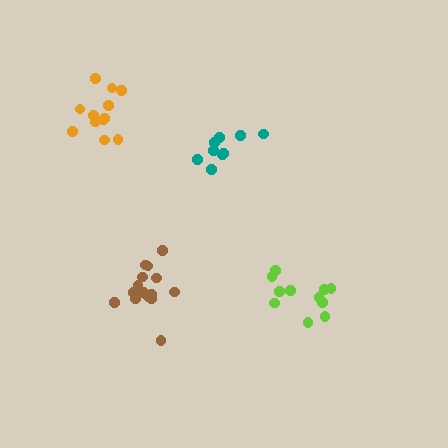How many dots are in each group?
Group 1: 11 dots, Group 2: 9 dots, Group 3: 12 dots, Group 4: 15 dots (47 total).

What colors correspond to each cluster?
The clusters are colored: lime, teal, orange, brown.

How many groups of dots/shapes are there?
There are 4 groups.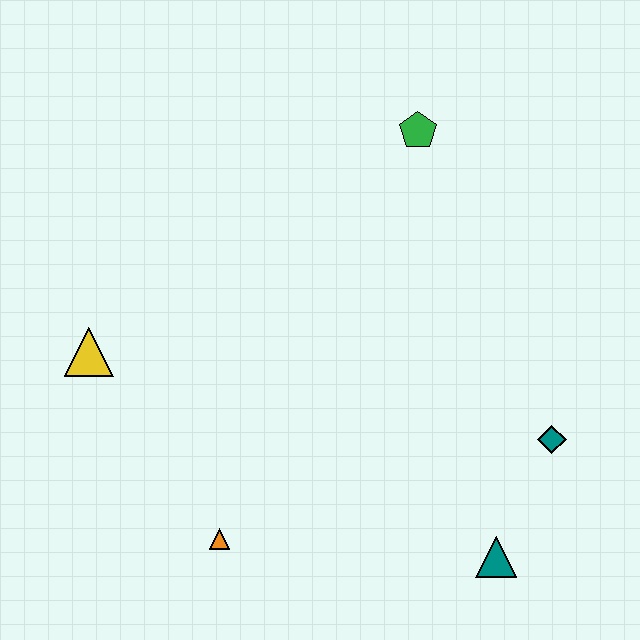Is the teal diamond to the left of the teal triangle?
No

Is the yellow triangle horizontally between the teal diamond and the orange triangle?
No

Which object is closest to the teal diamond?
The teal triangle is closest to the teal diamond.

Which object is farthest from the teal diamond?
The yellow triangle is farthest from the teal diamond.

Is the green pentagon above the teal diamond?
Yes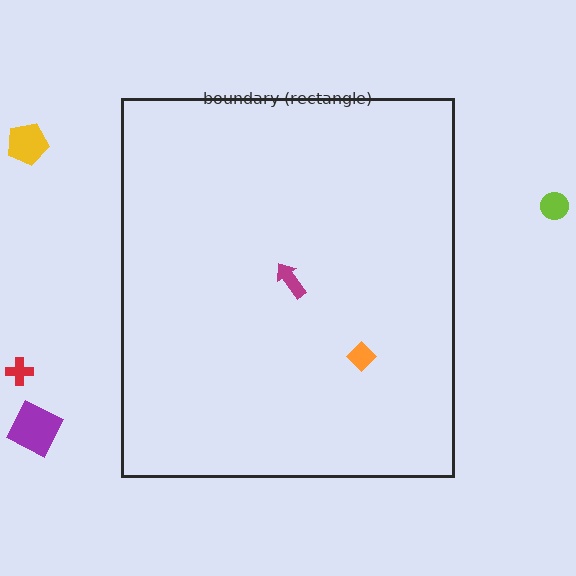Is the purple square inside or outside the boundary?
Outside.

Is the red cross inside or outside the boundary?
Outside.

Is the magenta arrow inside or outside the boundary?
Inside.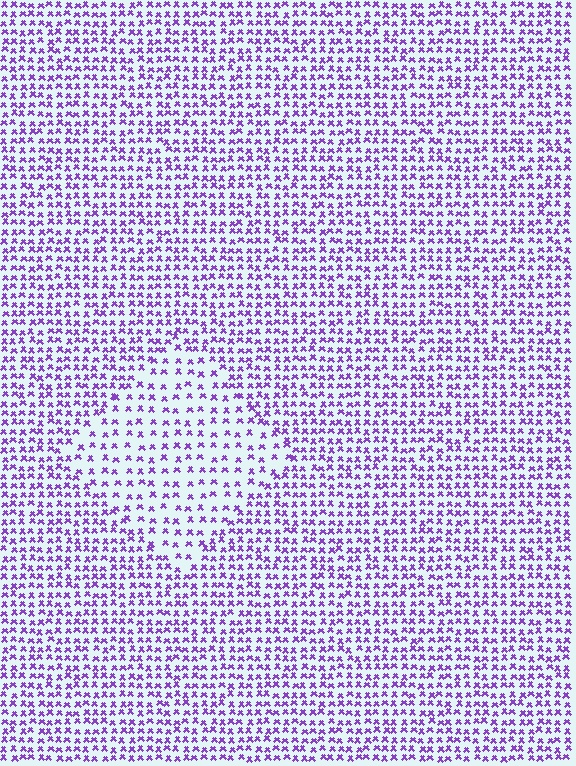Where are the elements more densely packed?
The elements are more densely packed outside the diamond boundary.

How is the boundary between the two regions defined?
The boundary is defined by a change in element density (approximately 1.8x ratio). All elements are the same color, size, and shape.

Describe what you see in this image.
The image contains small purple elements arranged at two different densities. A diamond-shaped region is visible where the elements are less densely packed than the surrounding area.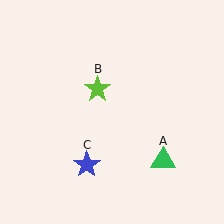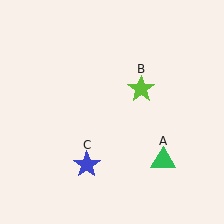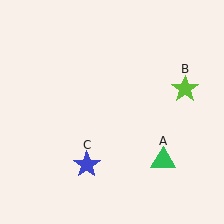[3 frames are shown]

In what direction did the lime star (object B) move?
The lime star (object B) moved right.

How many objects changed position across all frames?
1 object changed position: lime star (object B).